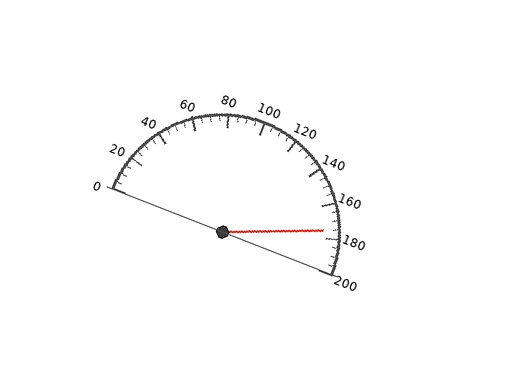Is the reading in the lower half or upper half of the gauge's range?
The reading is in the upper half of the range (0 to 200).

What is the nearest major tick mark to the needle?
The nearest major tick mark is 180.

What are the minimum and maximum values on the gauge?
The gauge ranges from 0 to 200.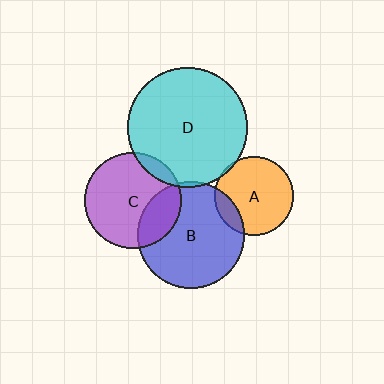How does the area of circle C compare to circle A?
Approximately 1.5 times.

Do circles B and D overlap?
Yes.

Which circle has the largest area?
Circle D (cyan).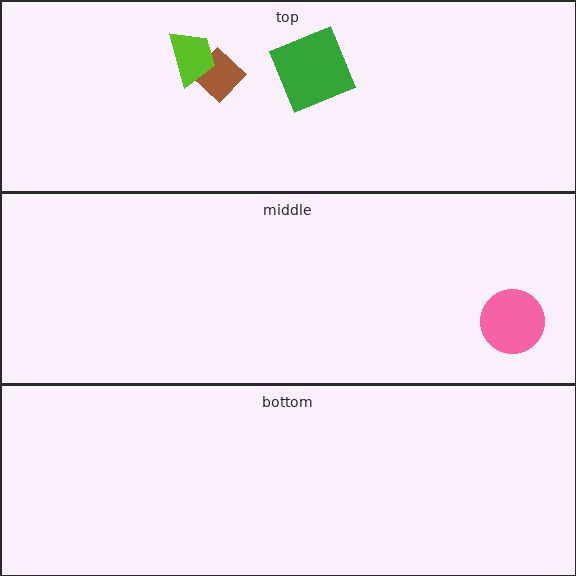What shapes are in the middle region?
The pink circle.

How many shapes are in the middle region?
1.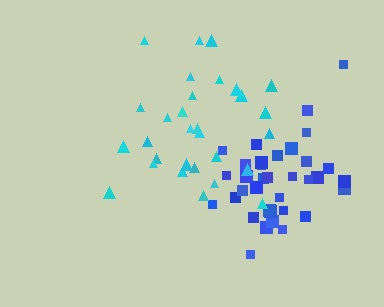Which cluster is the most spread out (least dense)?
Cyan.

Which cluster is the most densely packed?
Blue.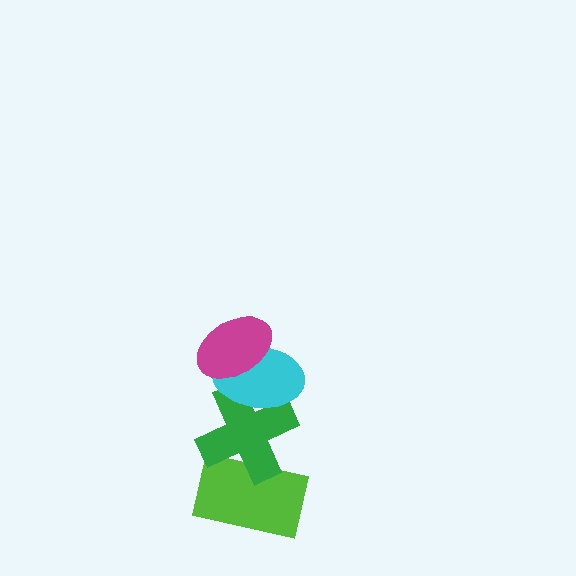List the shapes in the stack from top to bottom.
From top to bottom: the magenta ellipse, the cyan ellipse, the green cross, the lime rectangle.